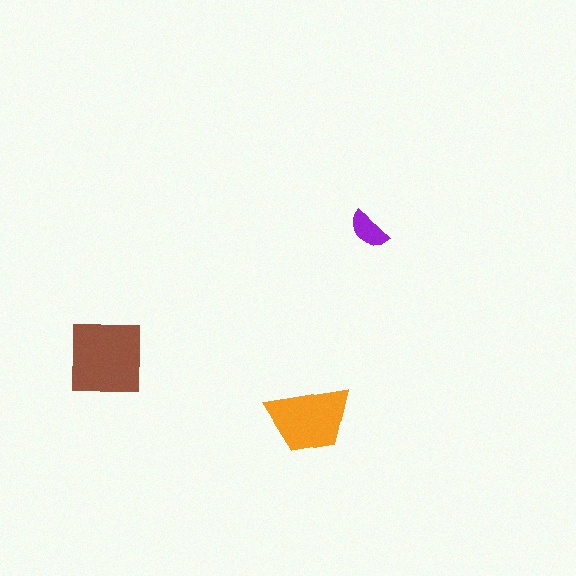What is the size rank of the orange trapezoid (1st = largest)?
2nd.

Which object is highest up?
The purple semicircle is topmost.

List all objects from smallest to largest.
The purple semicircle, the orange trapezoid, the brown square.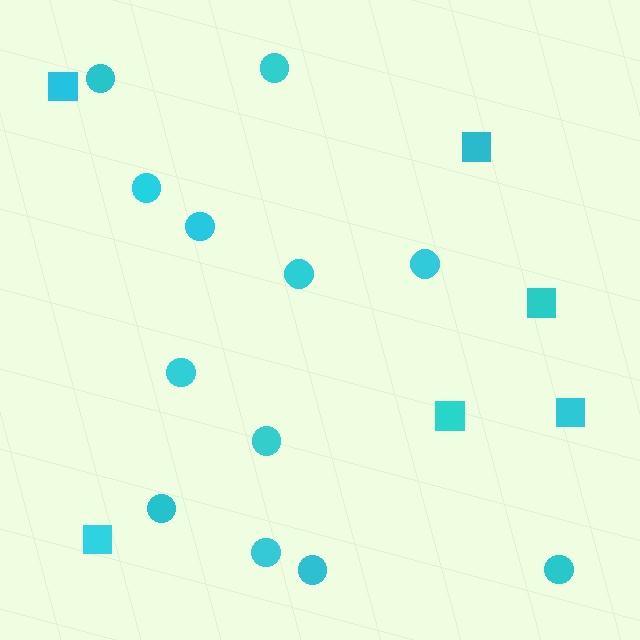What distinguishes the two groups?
There are 2 groups: one group of squares (6) and one group of circles (12).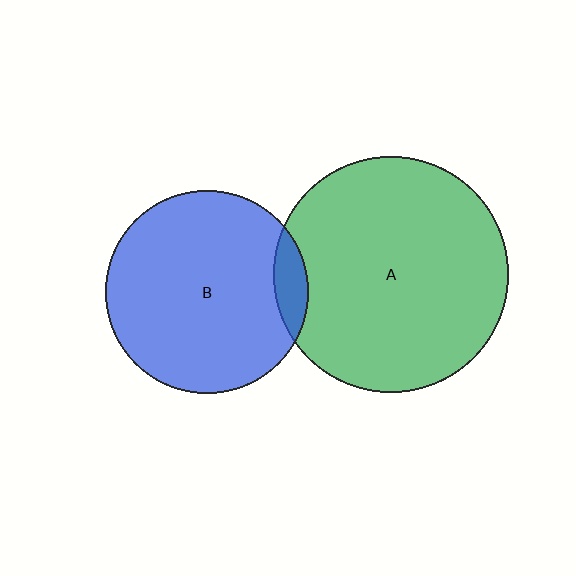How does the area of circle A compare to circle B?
Approximately 1.3 times.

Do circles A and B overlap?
Yes.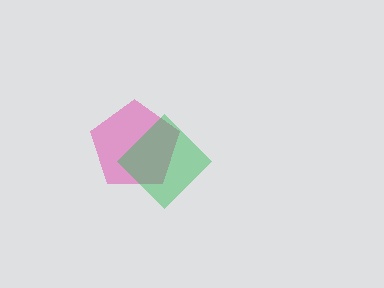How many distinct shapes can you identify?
There are 2 distinct shapes: a pink pentagon, a green diamond.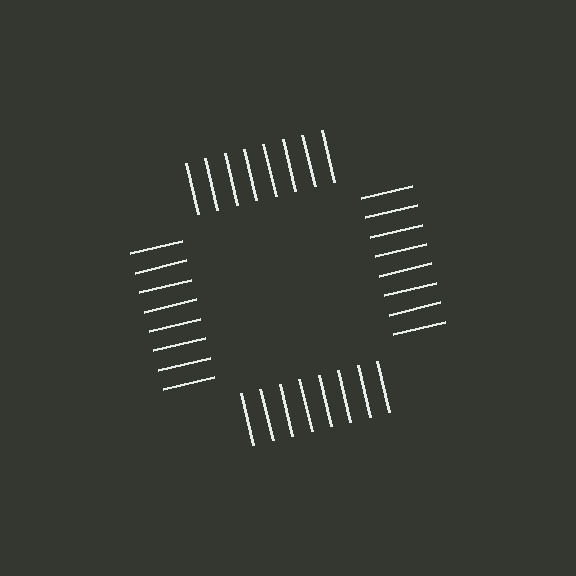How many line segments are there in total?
32 — 8 along each of the 4 edges.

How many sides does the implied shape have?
4 sides — the line-ends trace a square.